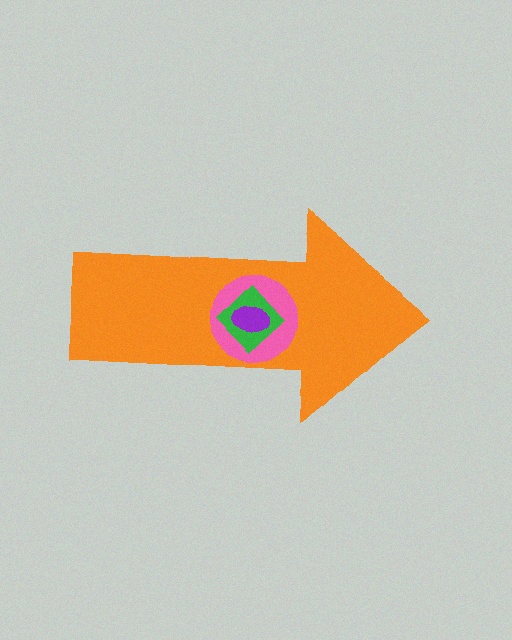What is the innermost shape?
The purple ellipse.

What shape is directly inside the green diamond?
The purple ellipse.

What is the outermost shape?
The orange arrow.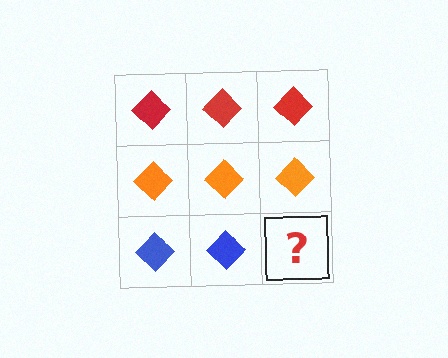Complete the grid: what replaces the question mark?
The question mark should be replaced with a blue diamond.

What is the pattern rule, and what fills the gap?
The rule is that each row has a consistent color. The gap should be filled with a blue diamond.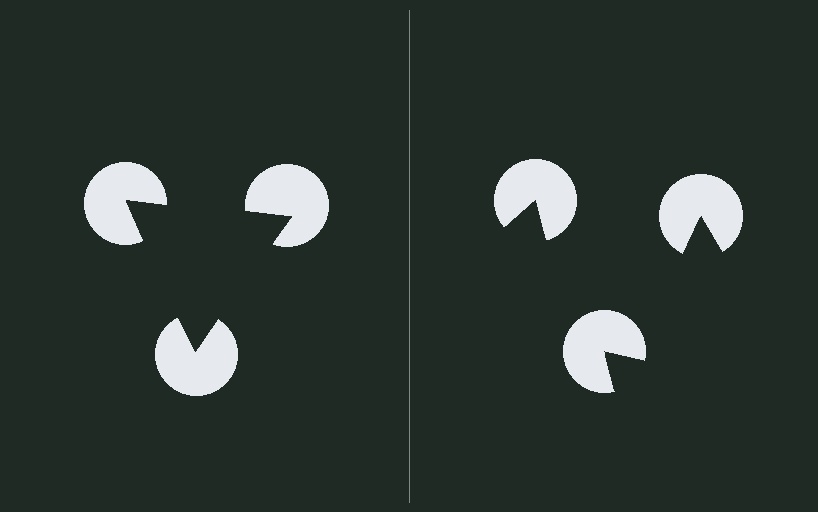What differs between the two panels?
The pac-man discs are positioned identically on both sides; only the wedge orientations differ. On the left they align to a triangle; on the right they are misaligned.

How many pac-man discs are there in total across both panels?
6 — 3 on each side.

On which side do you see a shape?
An illusory triangle appears on the left side. On the right side the wedge cuts are rotated, so no coherent shape forms.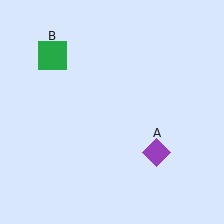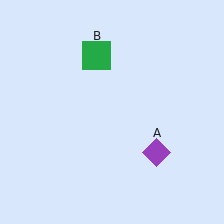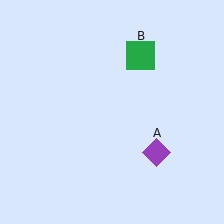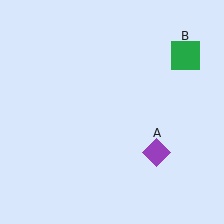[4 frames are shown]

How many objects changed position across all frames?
1 object changed position: green square (object B).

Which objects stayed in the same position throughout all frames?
Purple diamond (object A) remained stationary.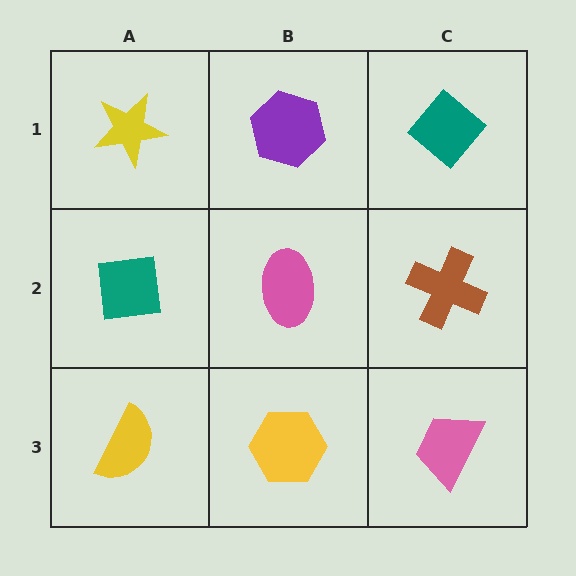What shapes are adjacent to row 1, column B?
A pink ellipse (row 2, column B), a yellow star (row 1, column A), a teal diamond (row 1, column C).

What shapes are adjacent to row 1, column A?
A teal square (row 2, column A), a purple hexagon (row 1, column B).